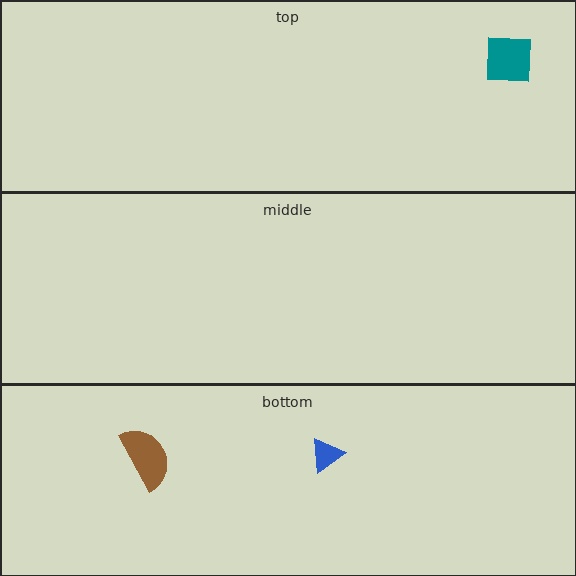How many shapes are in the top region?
1.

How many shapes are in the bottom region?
2.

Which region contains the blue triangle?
The bottom region.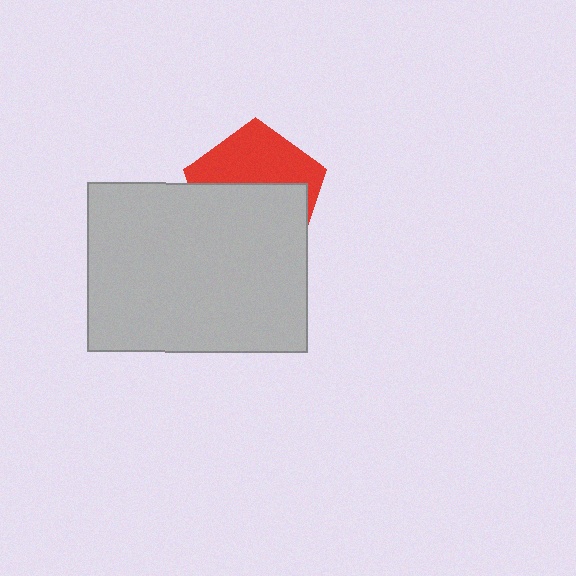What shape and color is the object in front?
The object in front is a light gray rectangle.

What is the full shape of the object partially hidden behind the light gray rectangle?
The partially hidden object is a red pentagon.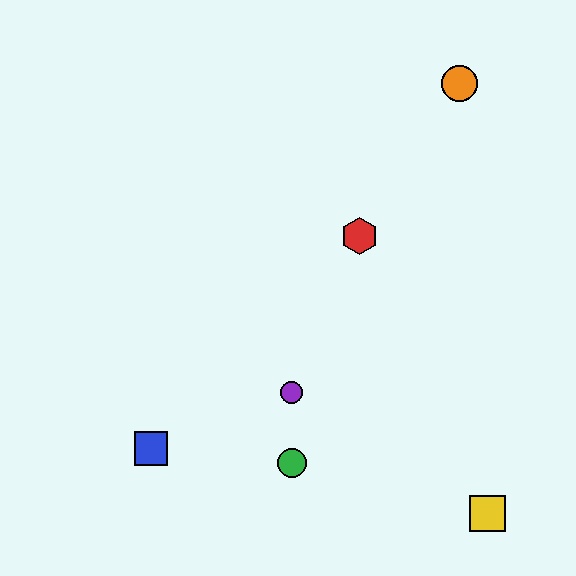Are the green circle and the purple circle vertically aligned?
Yes, both are at x≈292.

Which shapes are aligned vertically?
The green circle, the purple circle are aligned vertically.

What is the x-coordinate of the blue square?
The blue square is at x≈151.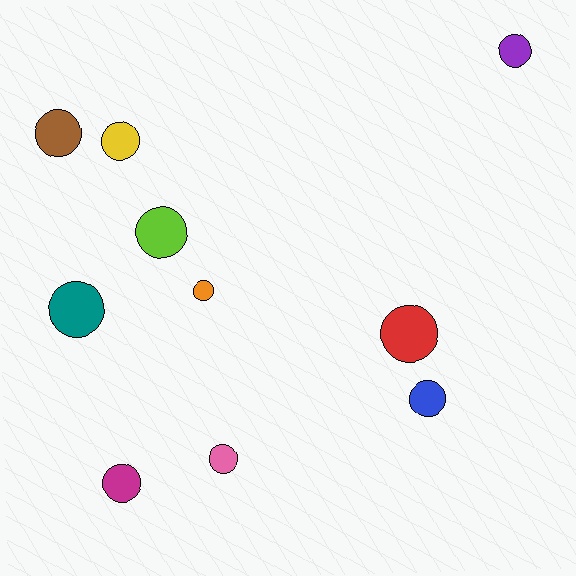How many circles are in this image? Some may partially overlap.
There are 10 circles.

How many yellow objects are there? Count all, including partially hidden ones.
There is 1 yellow object.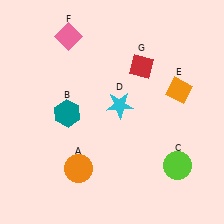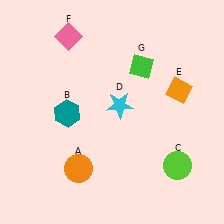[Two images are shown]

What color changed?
The diamond (G) changed from red in Image 1 to green in Image 2.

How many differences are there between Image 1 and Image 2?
There is 1 difference between the two images.